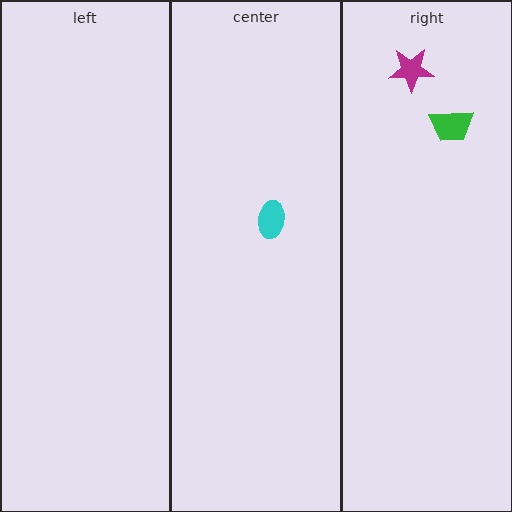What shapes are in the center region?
The cyan ellipse.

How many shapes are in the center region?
1.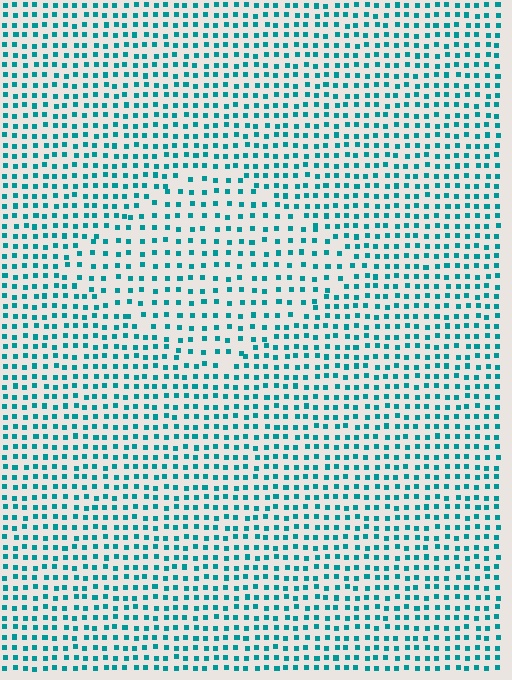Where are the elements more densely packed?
The elements are more densely packed outside the diamond boundary.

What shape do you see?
I see a diamond.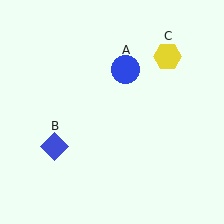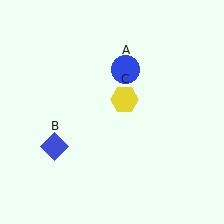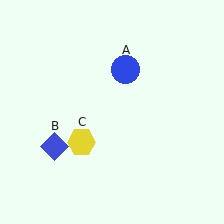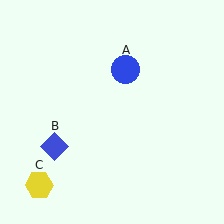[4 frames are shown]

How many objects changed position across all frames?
1 object changed position: yellow hexagon (object C).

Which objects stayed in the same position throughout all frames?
Blue circle (object A) and blue diamond (object B) remained stationary.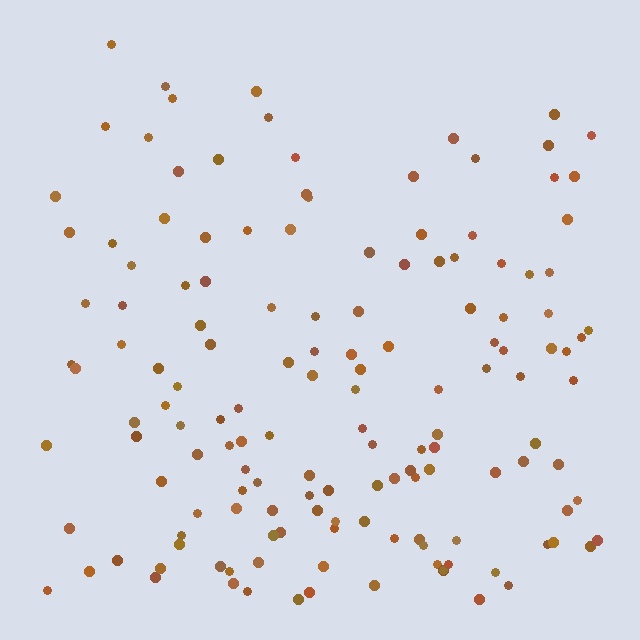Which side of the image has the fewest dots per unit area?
The top.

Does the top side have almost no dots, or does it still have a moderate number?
Still a moderate number, just noticeably fewer than the bottom.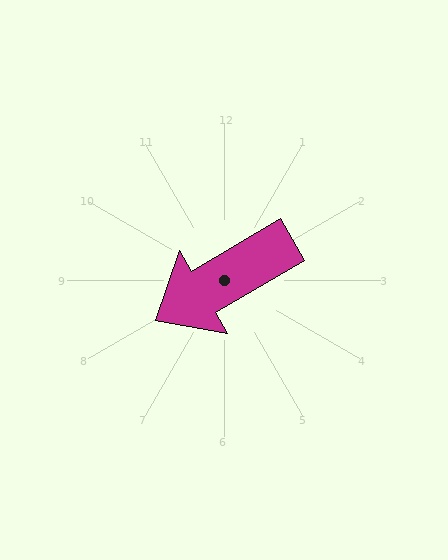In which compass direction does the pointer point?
Southwest.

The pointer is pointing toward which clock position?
Roughly 8 o'clock.